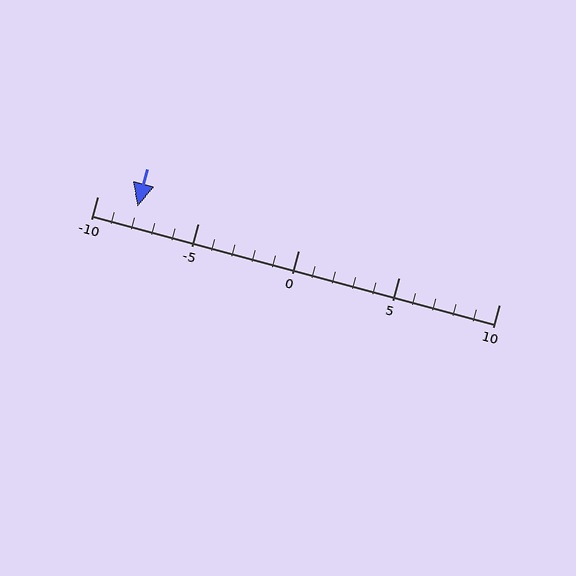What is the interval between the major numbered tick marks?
The major tick marks are spaced 5 units apart.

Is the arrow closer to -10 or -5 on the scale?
The arrow is closer to -10.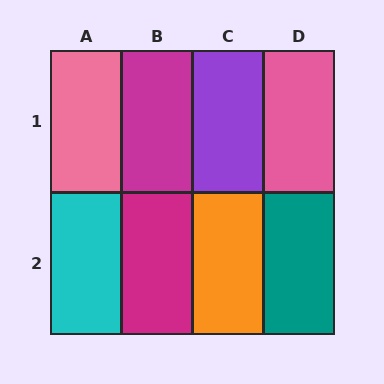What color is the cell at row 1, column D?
Pink.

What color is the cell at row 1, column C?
Purple.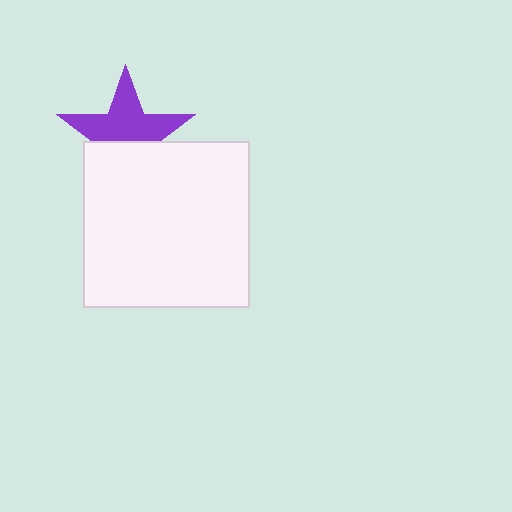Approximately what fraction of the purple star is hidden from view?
Roughly 40% of the purple star is hidden behind the white square.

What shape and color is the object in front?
The object in front is a white square.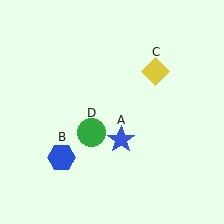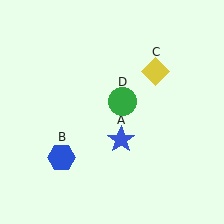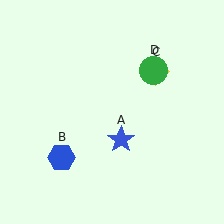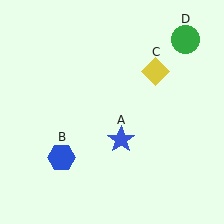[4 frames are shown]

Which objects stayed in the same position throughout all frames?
Blue star (object A) and blue hexagon (object B) and yellow diamond (object C) remained stationary.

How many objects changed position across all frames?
1 object changed position: green circle (object D).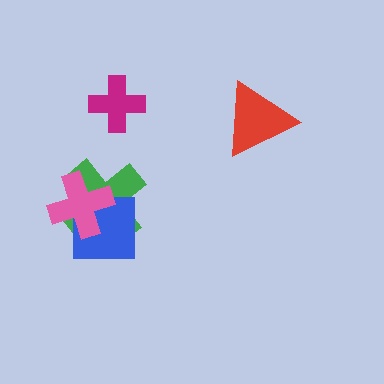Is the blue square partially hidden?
Yes, it is partially covered by another shape.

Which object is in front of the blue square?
The pink cross is in front of the blue square.